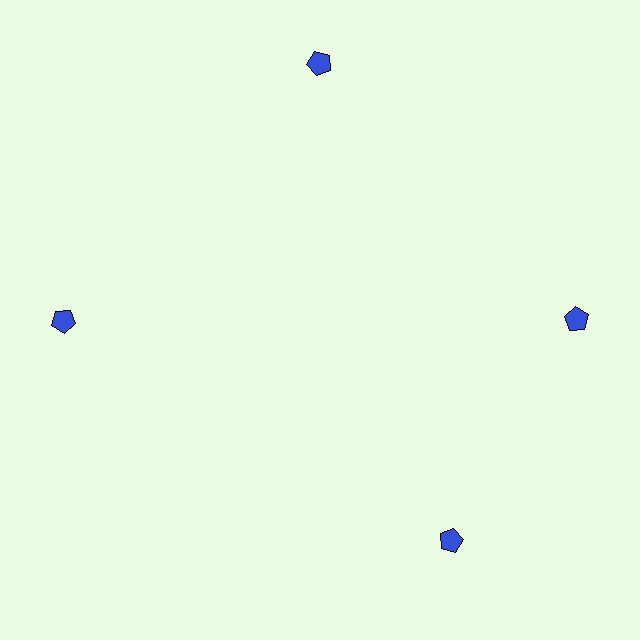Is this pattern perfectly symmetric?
No. The 4 blue pentagons are arranged in a ring, but one element near the 6 o'clock position is rotated out of alignment along the ring, breaking the 4-fold rotational symmetry.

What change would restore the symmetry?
The symmetry would be restored by rotating it back into even spacing with its neighbors so that all 4 pentagons sit at equal angles and equal distance from the center.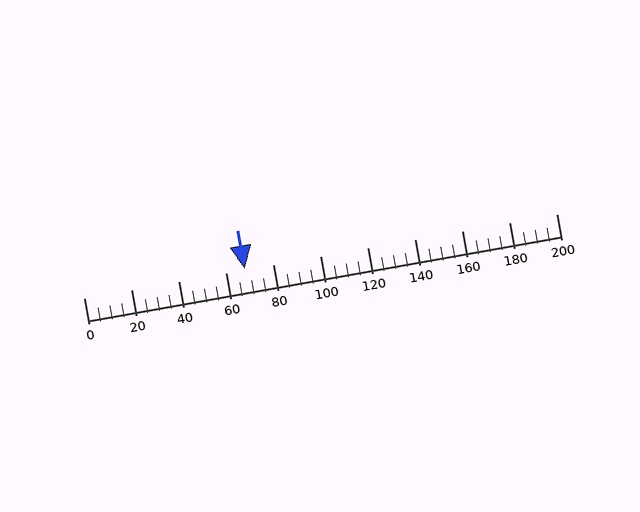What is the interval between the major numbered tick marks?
The major tick marks are spaced 20 units apart.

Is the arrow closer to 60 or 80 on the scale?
The arrow is closer to 60.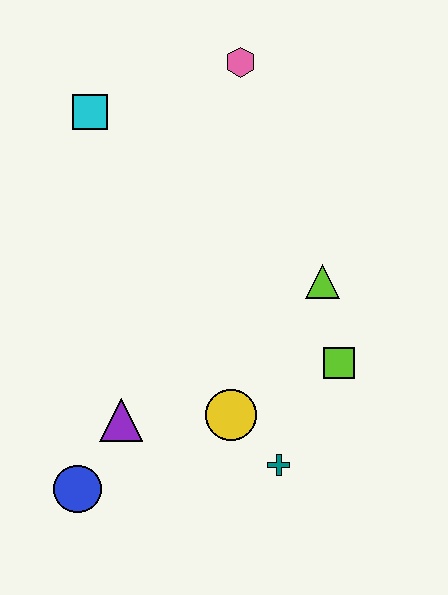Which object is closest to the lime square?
The lime triangle is closest to the lime square.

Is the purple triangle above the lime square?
No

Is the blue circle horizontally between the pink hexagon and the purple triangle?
No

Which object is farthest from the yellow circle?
The pink hexagon is farthest from the yellow circle.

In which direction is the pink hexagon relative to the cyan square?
The pink hexagon is to the right of the cyan square.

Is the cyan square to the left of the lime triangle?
Yes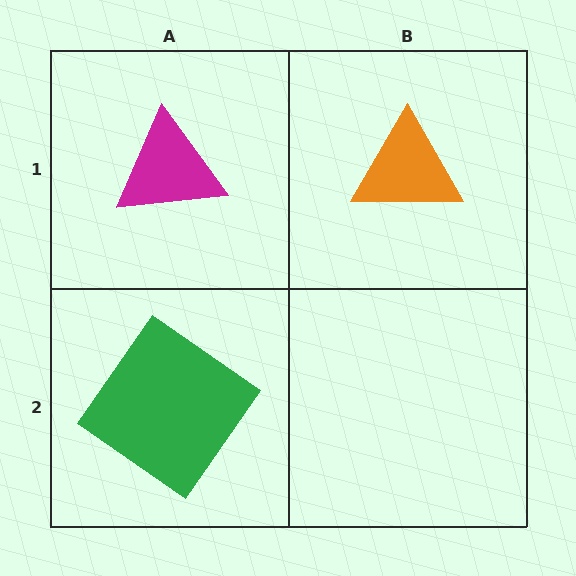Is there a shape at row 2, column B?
No, that cell is empty.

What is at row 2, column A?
A green diamond.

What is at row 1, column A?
A magenta triangle.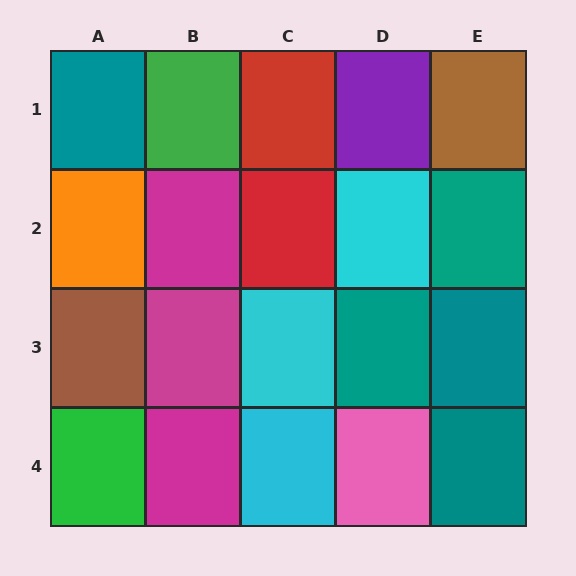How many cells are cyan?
3 cells are cyan.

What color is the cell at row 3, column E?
Teal.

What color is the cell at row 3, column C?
Cyan.